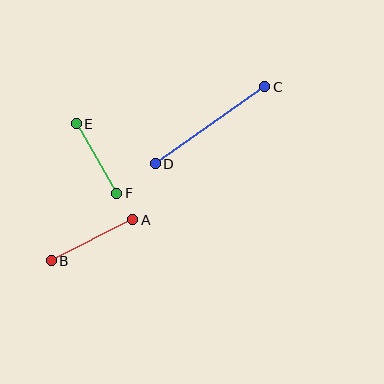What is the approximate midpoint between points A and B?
The midpoint is at approximately (92, 240) pixels.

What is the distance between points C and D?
The distance is approximately 134 pixels.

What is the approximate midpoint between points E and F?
The midpoint is at approximately (97, 158) pixels.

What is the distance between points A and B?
The distance is approximately 91 pixels.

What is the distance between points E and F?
The distance is approximately 80 pixels.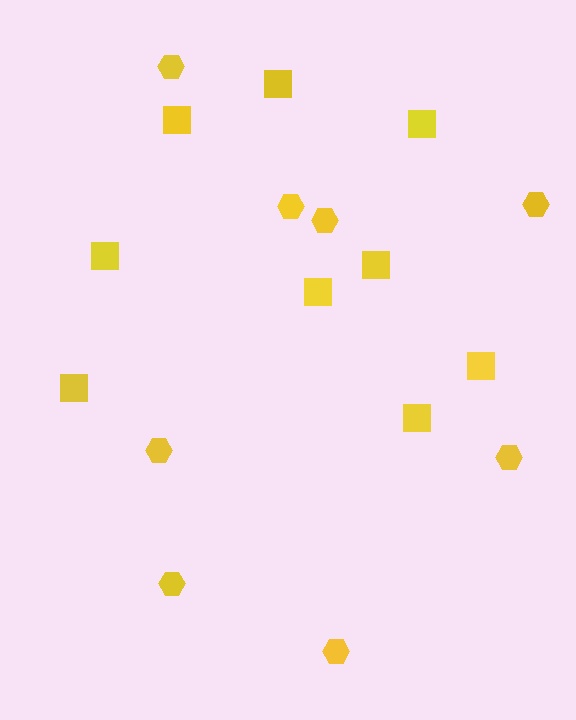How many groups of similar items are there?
There are 2 groups: one group of hexagons (8) and one group of squares (9).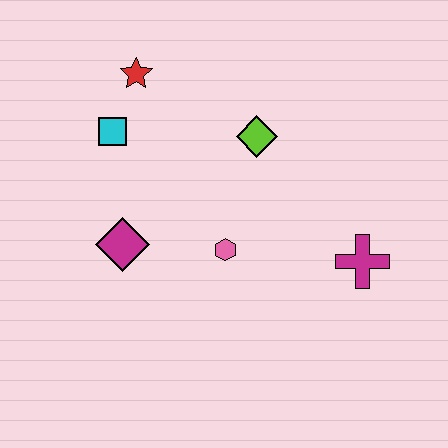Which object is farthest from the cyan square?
The magenta cross is farthest from the cyan square.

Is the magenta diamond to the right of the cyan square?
Yes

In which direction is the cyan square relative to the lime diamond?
The cyan square is to the left of the lime diamond.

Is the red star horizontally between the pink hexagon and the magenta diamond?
Yes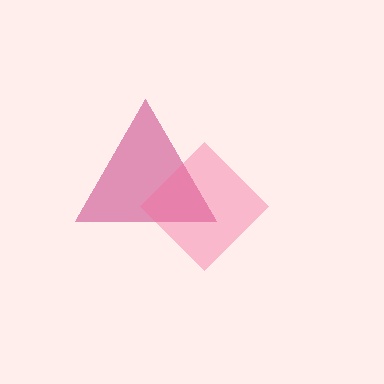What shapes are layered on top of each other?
The layered shapes are: a magenta triangle, a pink diamond.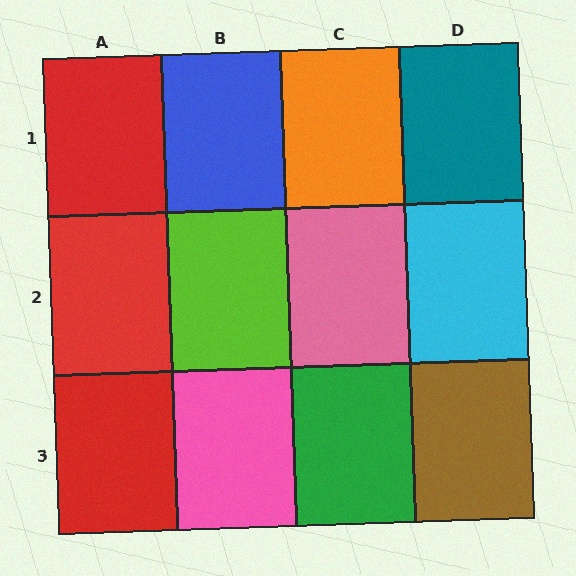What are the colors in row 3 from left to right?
Red, pink, green, brown.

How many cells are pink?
2 cells are pink.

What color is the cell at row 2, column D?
Cyan.